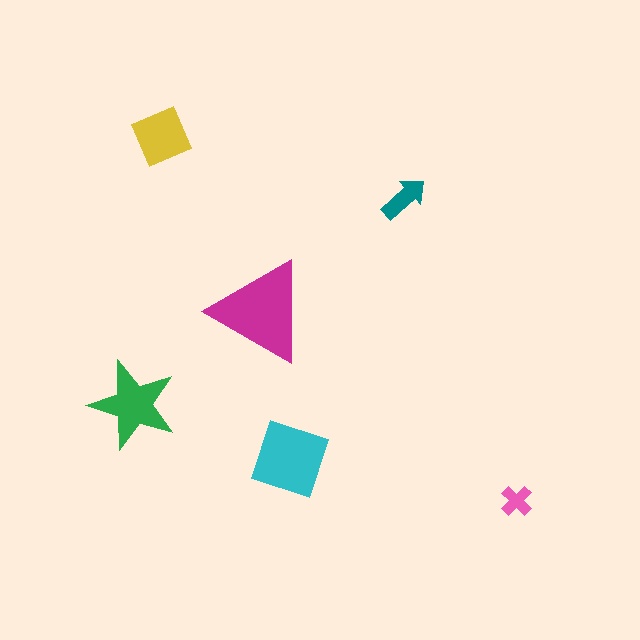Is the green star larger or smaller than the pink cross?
Larger.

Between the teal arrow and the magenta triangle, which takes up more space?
The magenta triangle.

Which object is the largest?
The magenta triangle.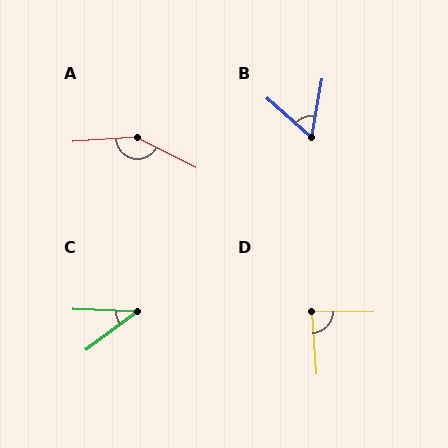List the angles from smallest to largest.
C (39°), B (59°), D (87°), A (150°).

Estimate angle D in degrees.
Approximately 87 degrees.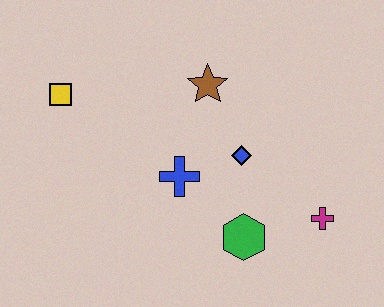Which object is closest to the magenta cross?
The green hexagon is closest to the magenta cross.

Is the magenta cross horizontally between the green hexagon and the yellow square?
No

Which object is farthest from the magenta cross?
The yellow square is farthest from the magenta cross.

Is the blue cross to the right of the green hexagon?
No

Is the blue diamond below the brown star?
Yes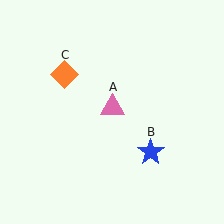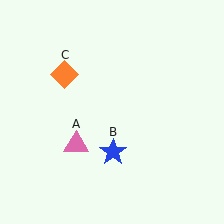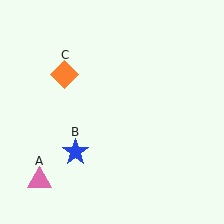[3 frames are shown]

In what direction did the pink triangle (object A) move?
The pink triangle (object A) moved down and to the left.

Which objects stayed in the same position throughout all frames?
Orange diamond (object C) remained stationary.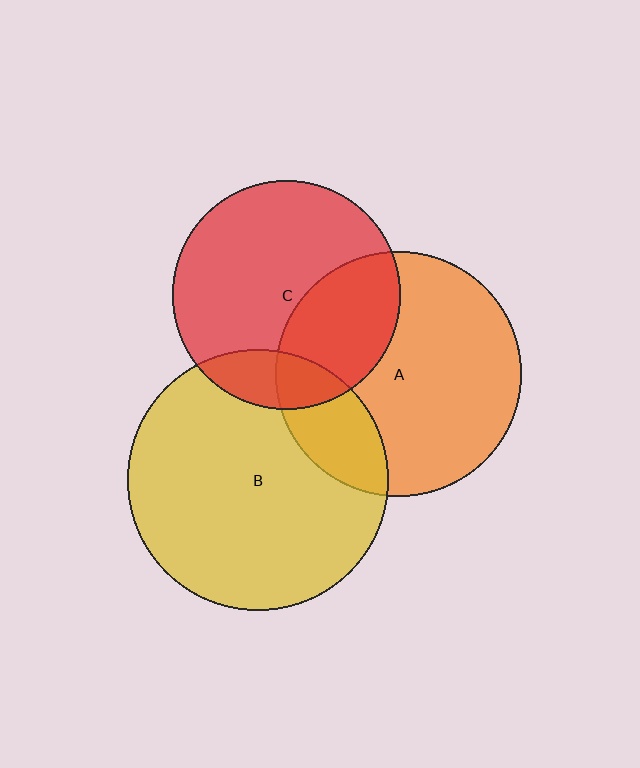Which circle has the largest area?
Circle B (yellow).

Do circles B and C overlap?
Yes.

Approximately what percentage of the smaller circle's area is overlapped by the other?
Approximately 15%.